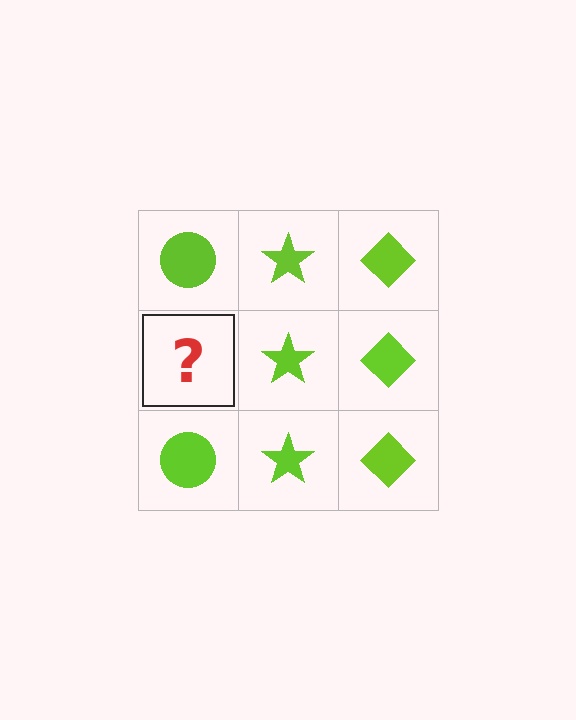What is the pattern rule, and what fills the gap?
The rule is that each column has a consistent shape. The gap should be filled with a lime circle.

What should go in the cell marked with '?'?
The missing cell should contain a lime circle.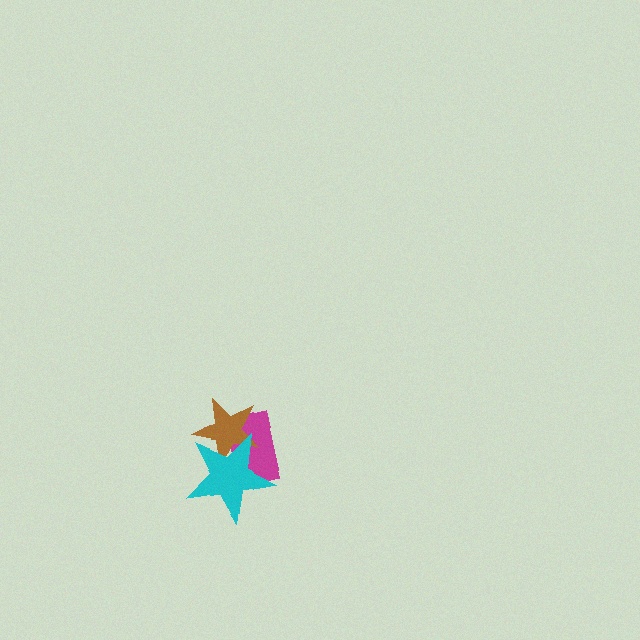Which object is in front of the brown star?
The cyan star is in front of the brown star.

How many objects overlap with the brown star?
2 objects overlap with the brown star.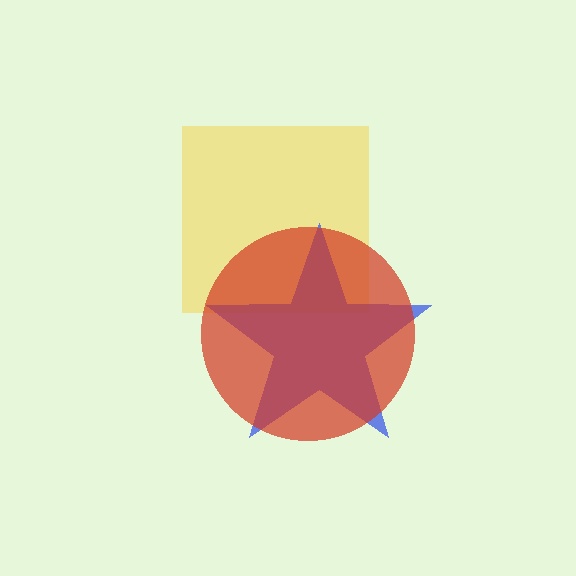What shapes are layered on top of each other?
The layered shapes are: a yellow square, a blue star, a red circle.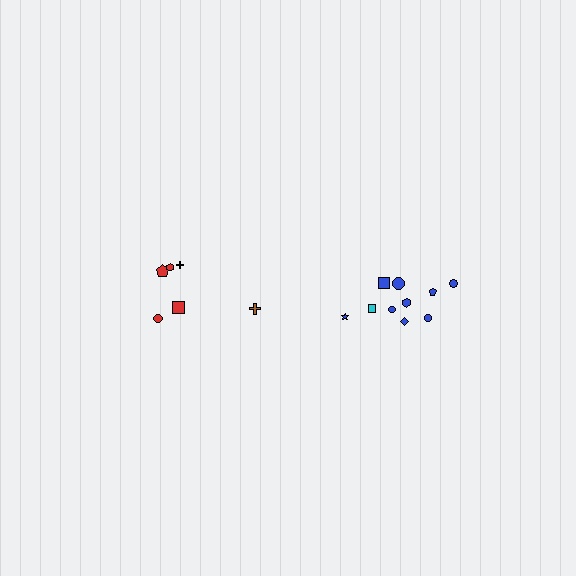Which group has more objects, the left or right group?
The right group.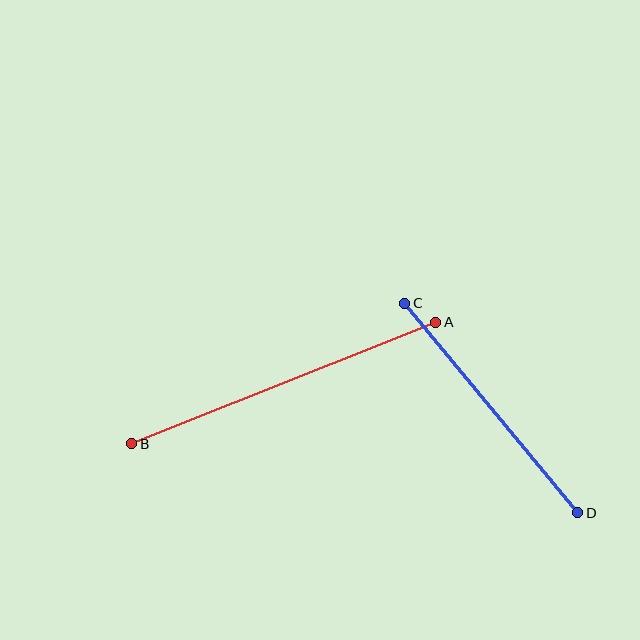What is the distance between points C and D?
The distance is approximately 272 pixels.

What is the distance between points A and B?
The distance is approximately 327 pixels.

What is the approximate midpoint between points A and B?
The midpoint is at approximately (284, 383) pixels.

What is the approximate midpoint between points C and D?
The midpoint is at approximately (491, 408) pixels.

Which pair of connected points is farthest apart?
Points A and B are farthest apart.